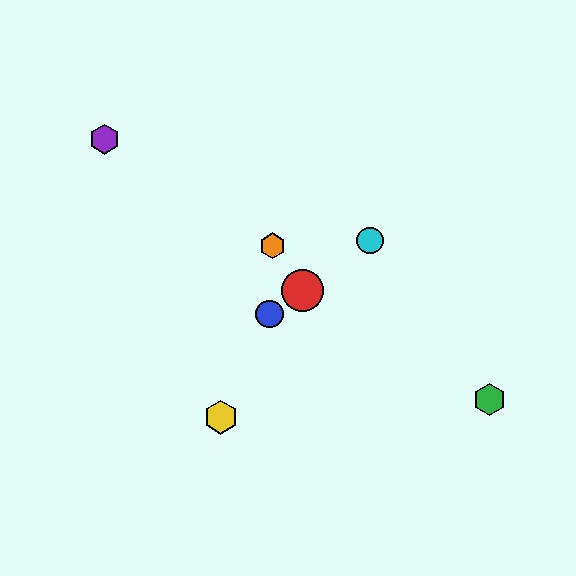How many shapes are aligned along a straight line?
3 shapes (the red circle, the blue circle, the cyan circle) are aligned along a straight line.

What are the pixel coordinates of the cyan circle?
The cyan circle is at (370, 240).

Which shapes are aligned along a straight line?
The red circle, the blue circle, the cyan circle are aligned along a straight line.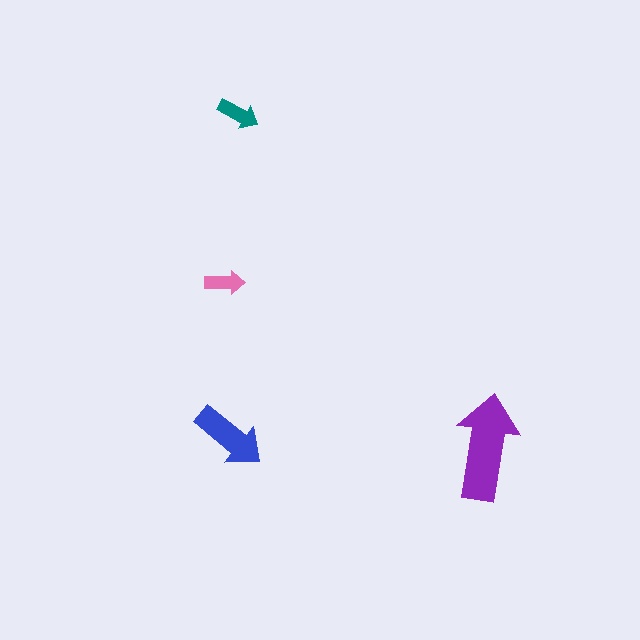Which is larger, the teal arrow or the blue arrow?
The blue one.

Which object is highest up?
The teal arrow is topmost.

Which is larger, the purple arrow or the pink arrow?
The purple one.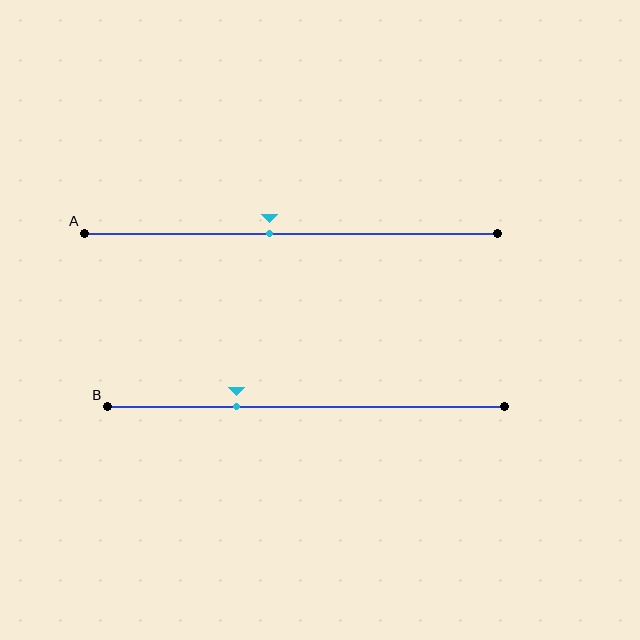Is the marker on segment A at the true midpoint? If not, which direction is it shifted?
No, the marker on segment A is shifted to the left by about 5% of the segment length.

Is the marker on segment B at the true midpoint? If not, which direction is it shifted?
No, the marker on segment B is shifted to the left by about 17% of the segment length.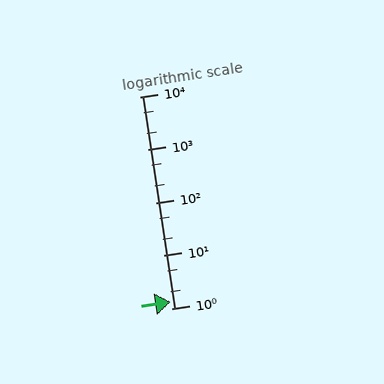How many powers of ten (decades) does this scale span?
The scale spans 4 decades, from 1 to 10000.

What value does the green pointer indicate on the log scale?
The pointer indicates approximately 1.3.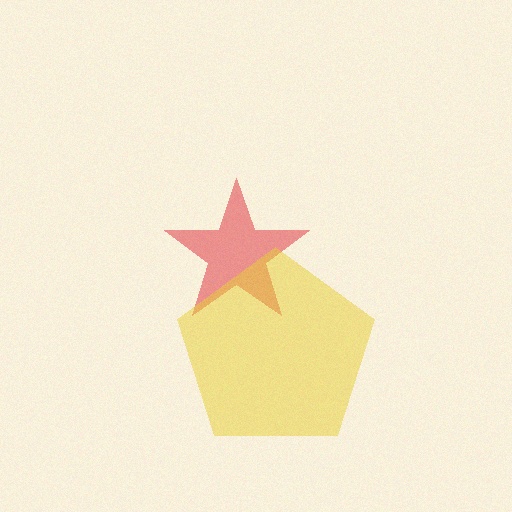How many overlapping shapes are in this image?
There are 2 overlapping shapes in the image.